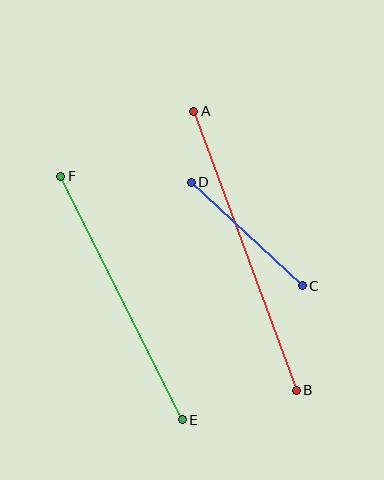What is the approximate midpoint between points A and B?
The midpoint is at approximately (245, 251) pixels.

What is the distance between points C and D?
The distance is approximately 152 pixels.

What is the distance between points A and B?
The distance is approximately 297 pixels.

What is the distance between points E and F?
The distance is approximately 272 pixels.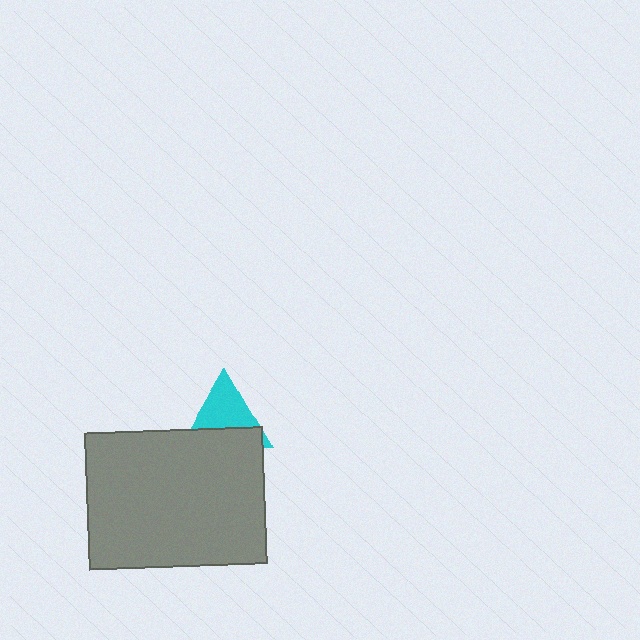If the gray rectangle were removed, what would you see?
You would see the complete cyan triangle.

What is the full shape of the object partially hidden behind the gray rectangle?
The partially hidden object is a cyan triangle.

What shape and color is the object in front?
The object in front is a gray rectangle.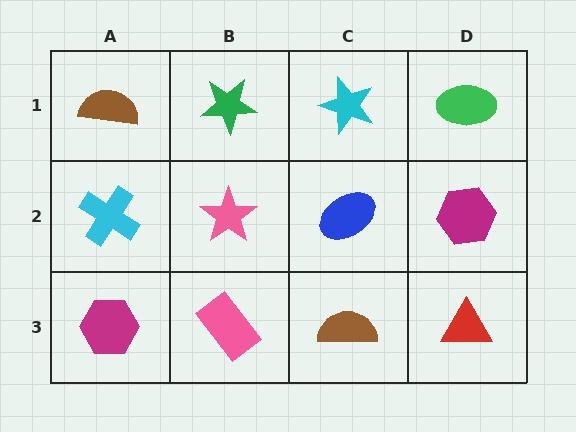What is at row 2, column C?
A blue ellipse.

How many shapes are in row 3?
4 shapes.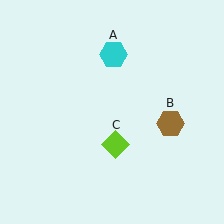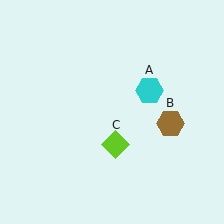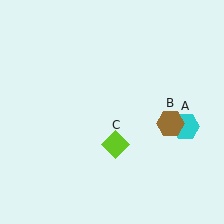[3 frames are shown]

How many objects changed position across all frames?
1 object changed position: cyan hexagon (object A).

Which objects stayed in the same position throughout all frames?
Brown hexagon (object B) and lime diamond (object C) remained stationary.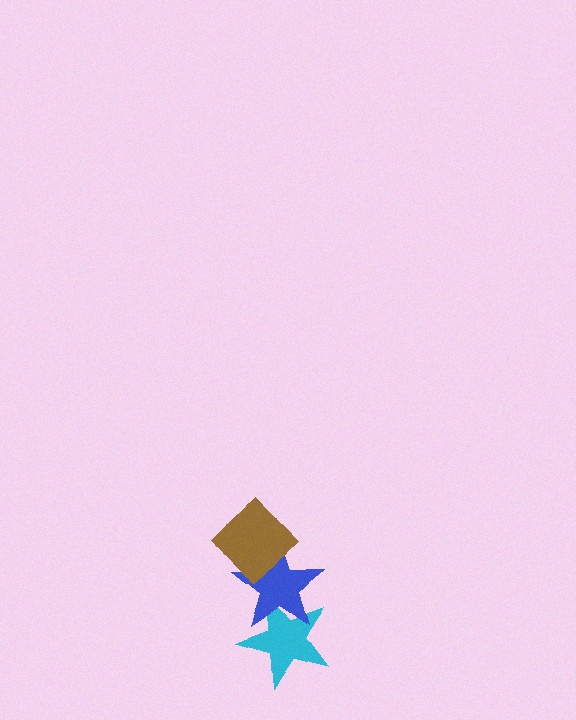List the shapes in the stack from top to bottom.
From top to bottom: the brown diamond, the blue star, the cyan star.